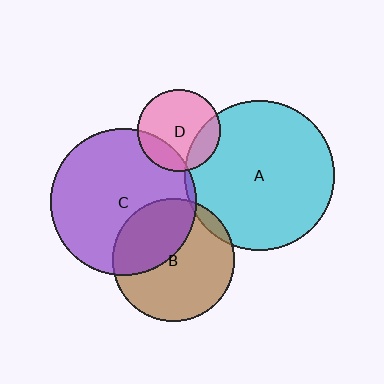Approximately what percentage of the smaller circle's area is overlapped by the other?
Approximately 5%.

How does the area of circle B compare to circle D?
Approximately 2.2 times.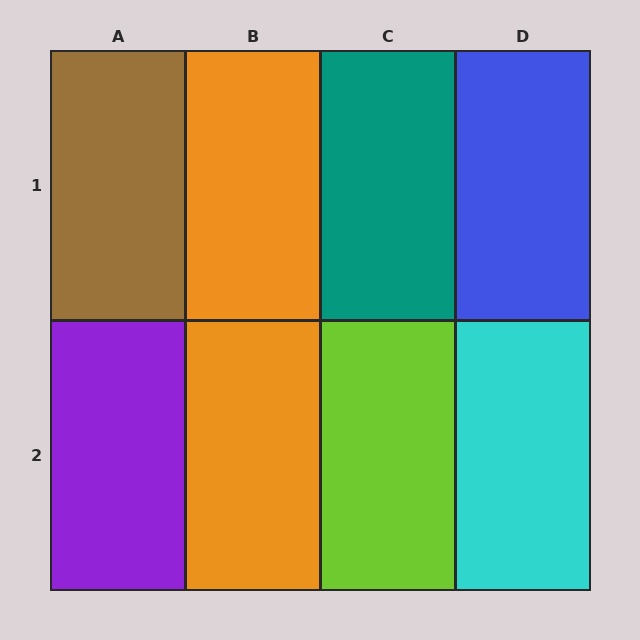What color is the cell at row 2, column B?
Orange.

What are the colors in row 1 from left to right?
Brown, orange, teal, blue.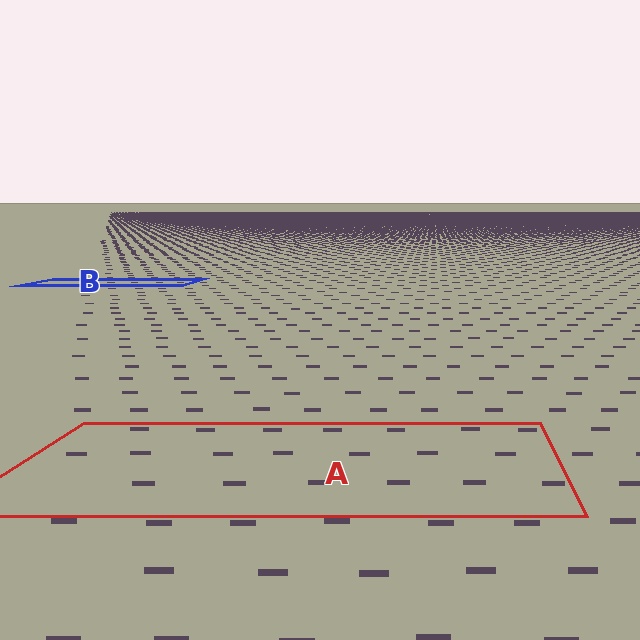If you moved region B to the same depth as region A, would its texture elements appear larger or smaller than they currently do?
They would appear larger. At a closer depth, the same texture elements are projected at a bigger on-screen size.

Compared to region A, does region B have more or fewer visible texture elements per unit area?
Region B has more texture elements per unit area — they are packed more densely because it is farther away.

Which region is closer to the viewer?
Region A is closer. The texture elements there are larger and more spread out.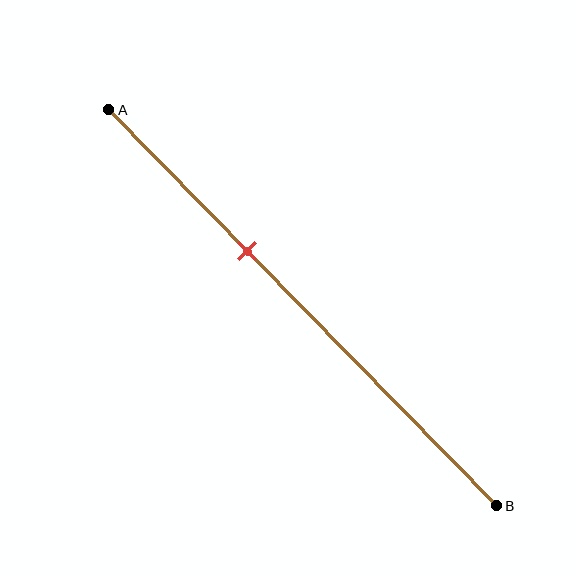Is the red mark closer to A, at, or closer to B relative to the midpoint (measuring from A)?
The red mark is closer to point A than the midpoint of segment AB.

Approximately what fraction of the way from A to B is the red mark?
The red mark is approximately 35% of the way from A to B.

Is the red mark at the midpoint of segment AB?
No, the mark is at about 35% from A, not at the 50% midpoint.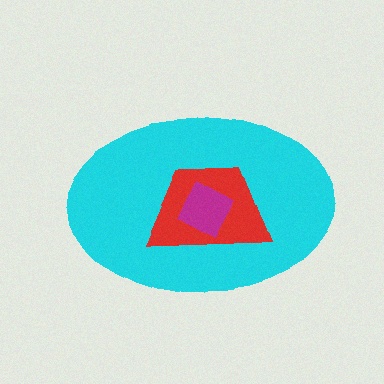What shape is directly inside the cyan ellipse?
The red trapezoid.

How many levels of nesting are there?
3.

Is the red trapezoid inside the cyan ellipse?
Yes.